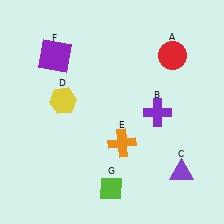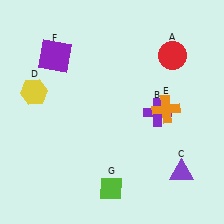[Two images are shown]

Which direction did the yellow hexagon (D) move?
The yellow hexagon (D) moved left.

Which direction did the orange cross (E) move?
The orange cross (E) moved right.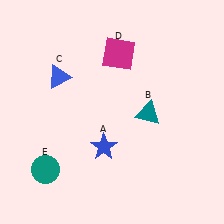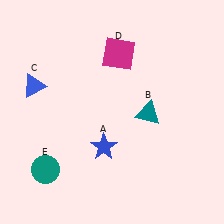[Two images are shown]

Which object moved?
The blue triangle (C) moved left.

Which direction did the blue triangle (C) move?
The blue triangle (C) moved left.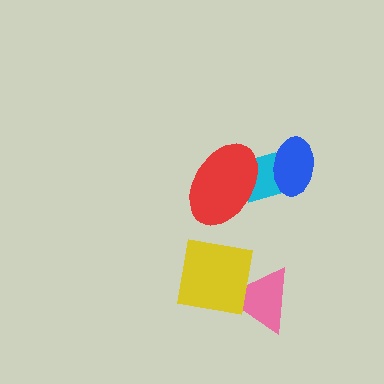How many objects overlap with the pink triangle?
1 object overlaps with the pink triangle.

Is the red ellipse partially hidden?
No, no other shape covers it.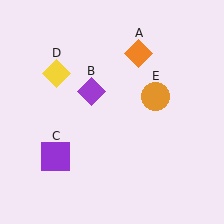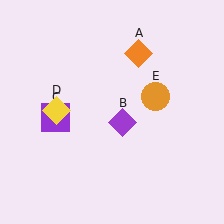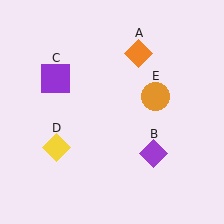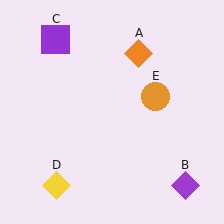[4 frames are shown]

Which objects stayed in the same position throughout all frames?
Orange diamond (object A) and orange circle (object E) remained stationary.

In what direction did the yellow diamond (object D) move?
The yellow diamond (object D) moved down.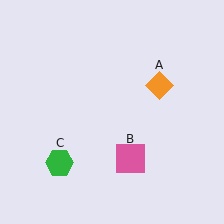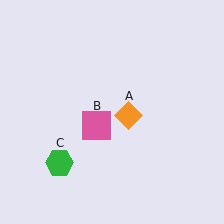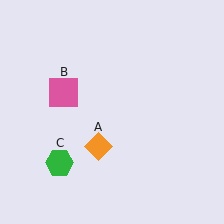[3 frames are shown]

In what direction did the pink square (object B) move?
The pink square (object B) moved up and to the left.